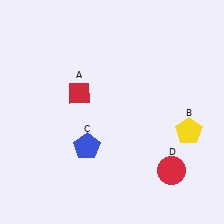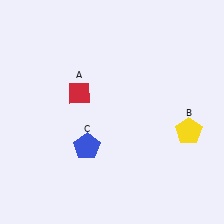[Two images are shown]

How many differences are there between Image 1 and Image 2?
There is 1 difference between the two images.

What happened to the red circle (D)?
The red circle (D) was removed in Image 2. It was in the bottom-right area of Image 1.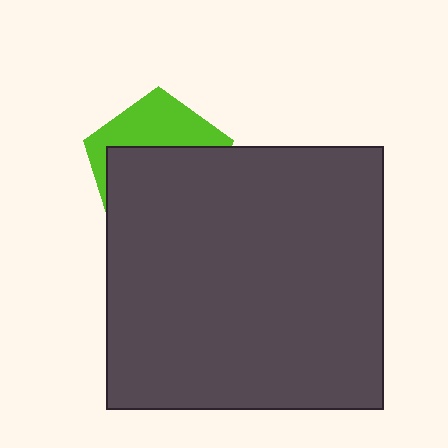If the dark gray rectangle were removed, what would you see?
You would see the complete lime pentagon.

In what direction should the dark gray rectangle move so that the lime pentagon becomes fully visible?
The dark gray rectangle should move down. That is the shortest direction to clear the overlap and leave the lime pentagon fully visible.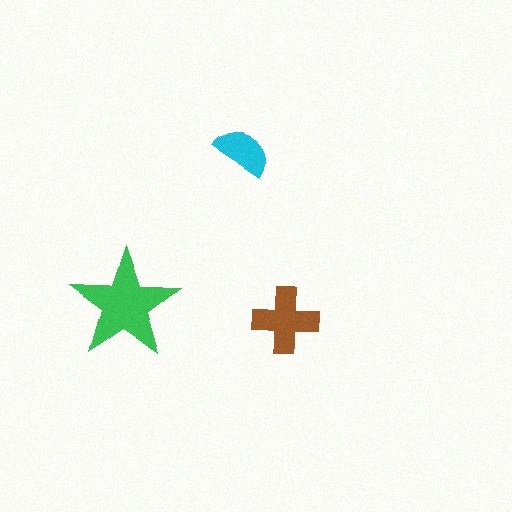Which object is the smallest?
The cyan semicircle.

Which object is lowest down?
The brown cross is bottommost.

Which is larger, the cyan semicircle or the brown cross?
The brown cross.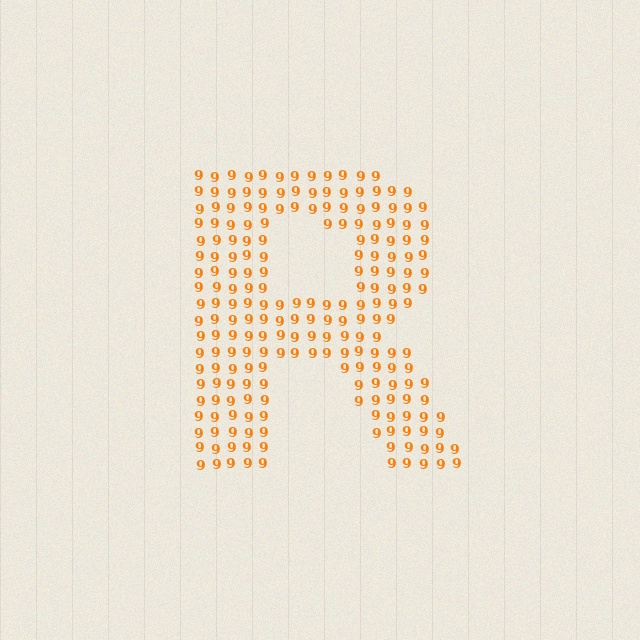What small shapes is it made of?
It is made of small digit 9's.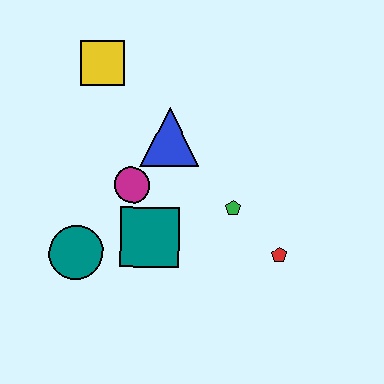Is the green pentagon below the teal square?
No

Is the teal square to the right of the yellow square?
Yes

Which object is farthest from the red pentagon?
The yellow square is farthest from the red pentagon.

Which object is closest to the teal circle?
The teal square is closest to the teal circle.